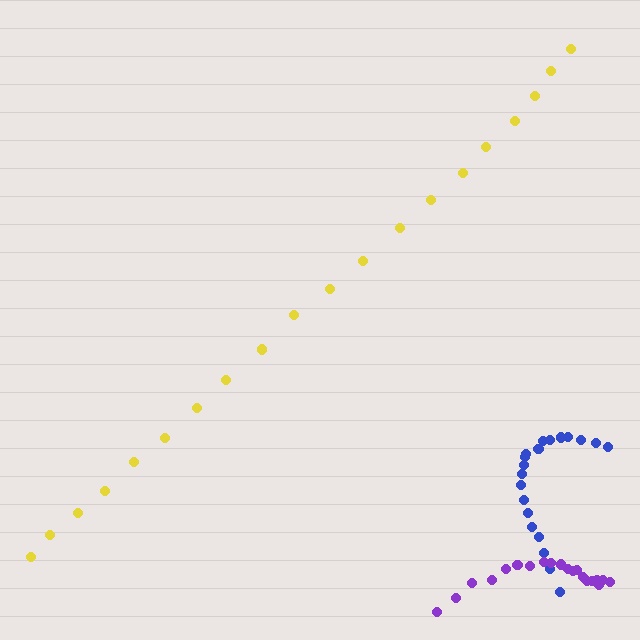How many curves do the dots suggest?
There are 3 distinct paths.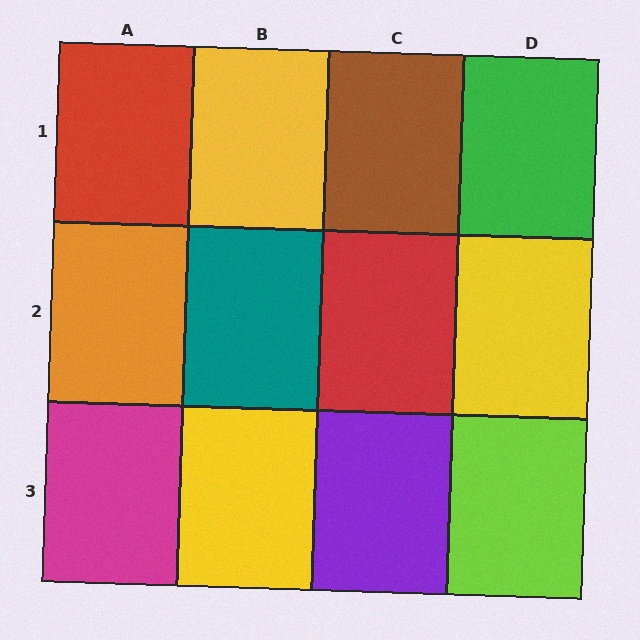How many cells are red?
2 cells are red.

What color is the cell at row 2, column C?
Red.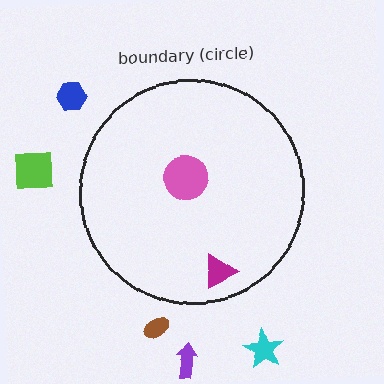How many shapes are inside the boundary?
2 inside, 5 outside.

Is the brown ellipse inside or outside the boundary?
Outside.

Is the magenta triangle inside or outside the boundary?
Inside.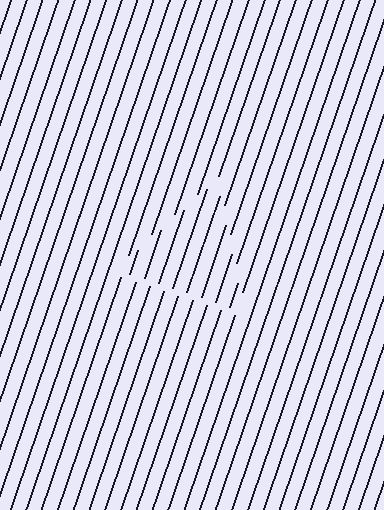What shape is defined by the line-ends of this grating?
An illusory triangle. The interior of the shape contains the same grating, shifted by half a period — the contour is defined by the phase discontinuity where line-ends from the inner and outer gratings abut.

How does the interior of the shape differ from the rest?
The interior of the shape contains the same grating, shifted by half a period — the contour is defined by the phase discontinuity where line-ends from the inner and outer gratings abut.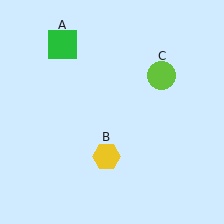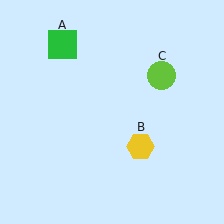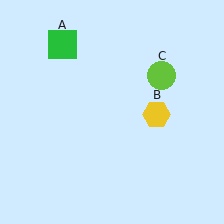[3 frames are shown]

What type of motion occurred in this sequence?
The yellow hexagon (object B) rotated counterclockwise around the center of the scene.